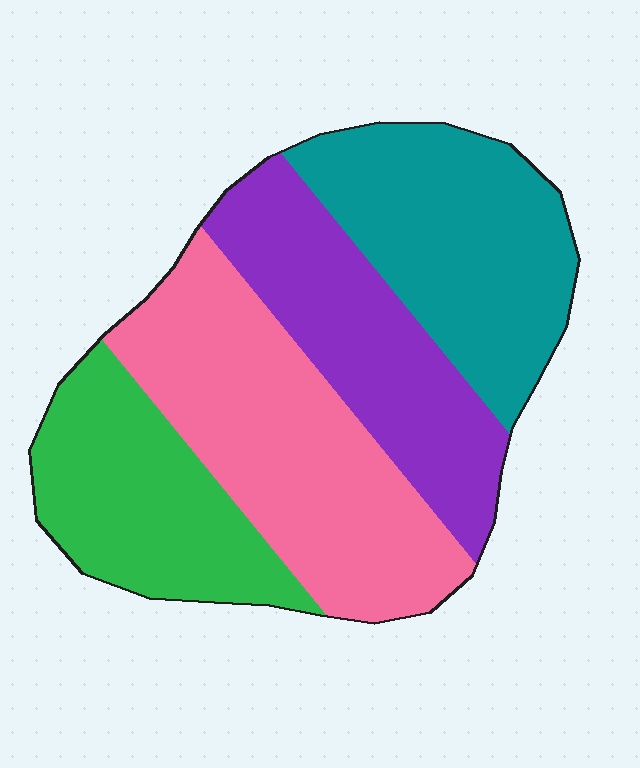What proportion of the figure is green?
Green takes up about one fifth (1/5) of the figure.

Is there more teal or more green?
Teal.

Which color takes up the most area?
Pink, at roughly 30%.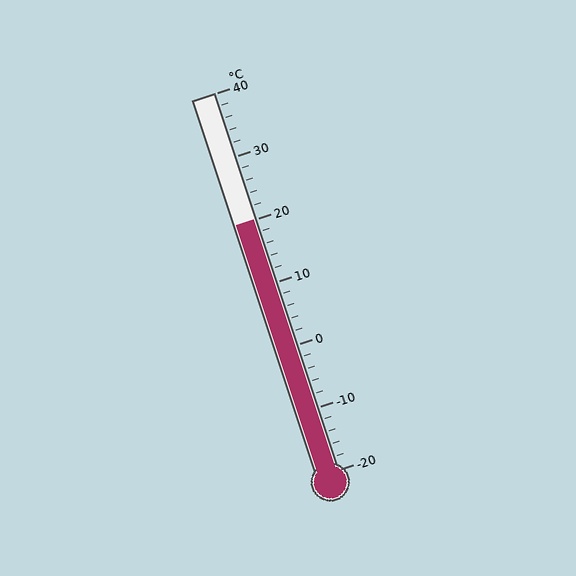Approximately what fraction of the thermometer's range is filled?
The thermometer is filled to approximately 65% of its range.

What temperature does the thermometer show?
The thermometer shows approximately 20°C.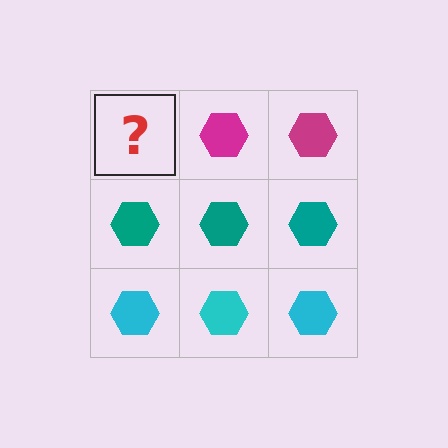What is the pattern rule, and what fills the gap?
The rule is that each row has a consistent color. The gap should be filled with a magenta hexagon.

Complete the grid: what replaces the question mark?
The question mark should be replaced with a magenta hexagon.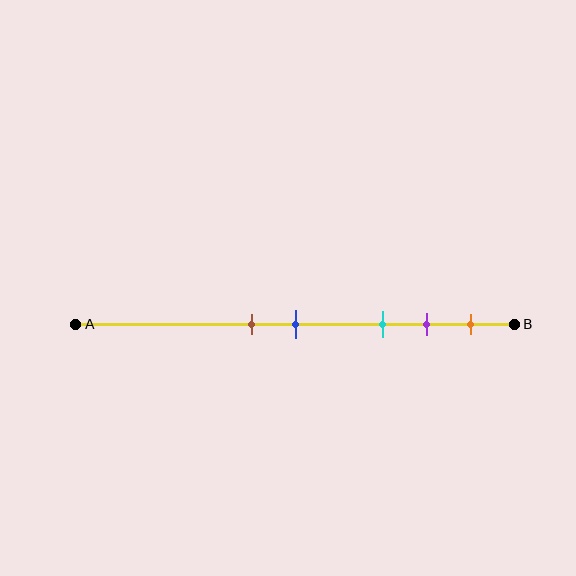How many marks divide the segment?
There are 5 marks dividing the segment.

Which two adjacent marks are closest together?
The brown and blue marks are the closest adjacent pair.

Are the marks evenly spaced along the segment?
No, the marks are not evenly spaced.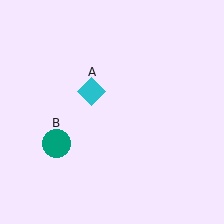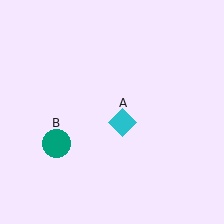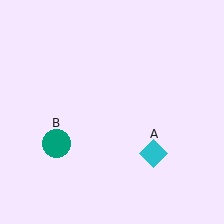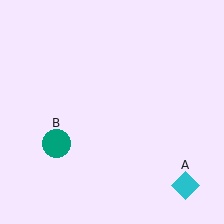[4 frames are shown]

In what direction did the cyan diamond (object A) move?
The cyan diamond (object A) moved down and to the right.